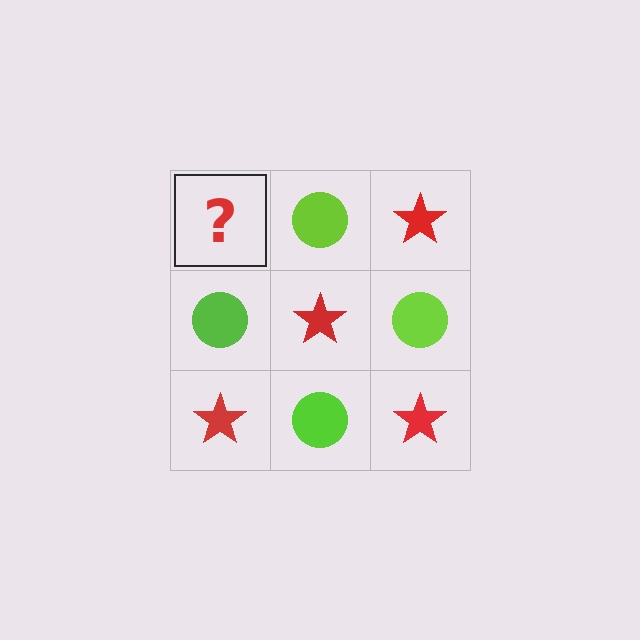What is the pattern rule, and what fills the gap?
The rule is that it alternates red star and lime circle in a checkerboard pattern. The gap should be filled with a red star.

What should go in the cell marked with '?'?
The missing cell should contain a red star.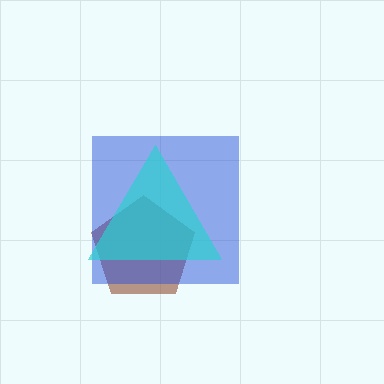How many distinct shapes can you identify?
There are 3 distinct shapes: a brown pentagon, a blue square, a cyan triangle.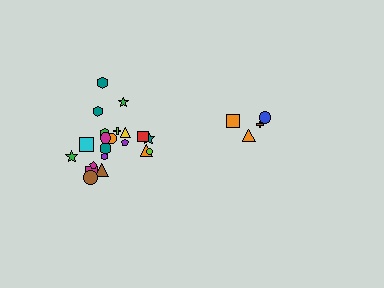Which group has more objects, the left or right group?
The left group.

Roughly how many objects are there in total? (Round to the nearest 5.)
Roughly 25 objects in total.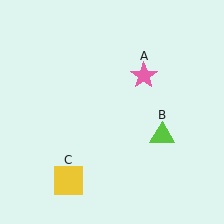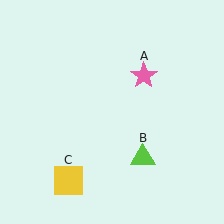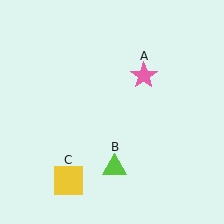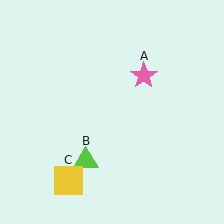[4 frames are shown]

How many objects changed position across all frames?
1 object changed position: lime triangle (object B).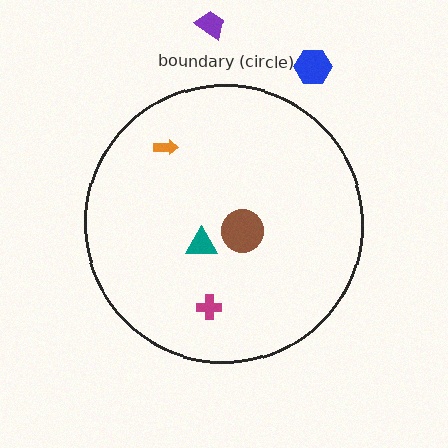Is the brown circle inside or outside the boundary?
Inside.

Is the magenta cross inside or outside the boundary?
Inside.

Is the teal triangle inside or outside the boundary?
Inside.